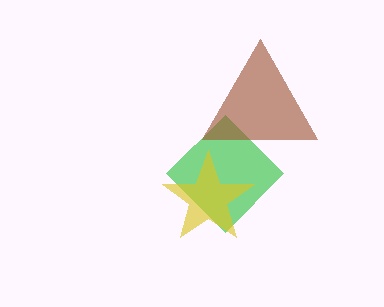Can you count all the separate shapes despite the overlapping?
Yes, there are 3 separate shapes.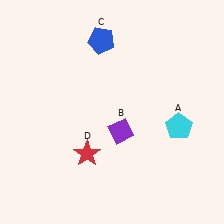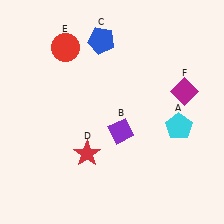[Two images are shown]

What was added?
A red circle (E), a magenta diamond (F) were added in Image 2.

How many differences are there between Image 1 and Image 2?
There are 2 differences between the two images.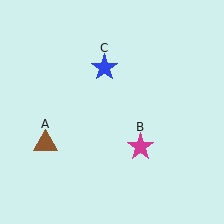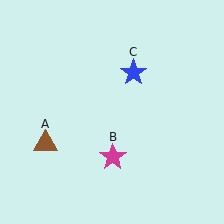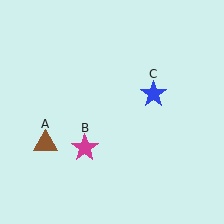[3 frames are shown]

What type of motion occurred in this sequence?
The magenta star (object B), blue star (object C) rotated clockwise around the center of the scene.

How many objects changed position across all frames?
2 objects changed position: magenta star (object B), blue star (object C).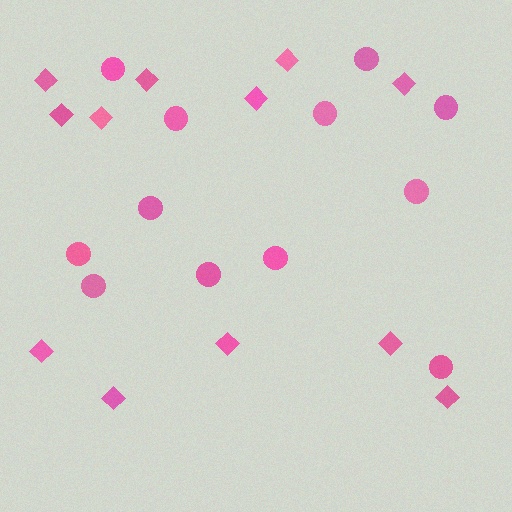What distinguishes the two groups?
There are 2 groups: one group of circles (12) and one group of diamonds (12).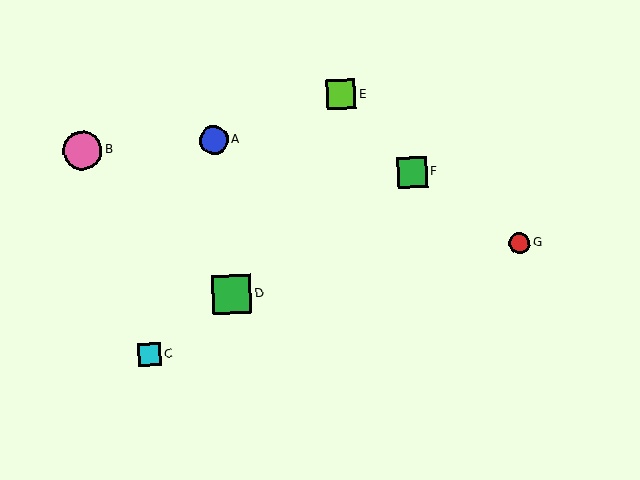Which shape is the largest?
The green square (labeled D) is the largest.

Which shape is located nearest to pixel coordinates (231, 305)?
The green square (labeled D) at (231, 295) is nearest to that location.